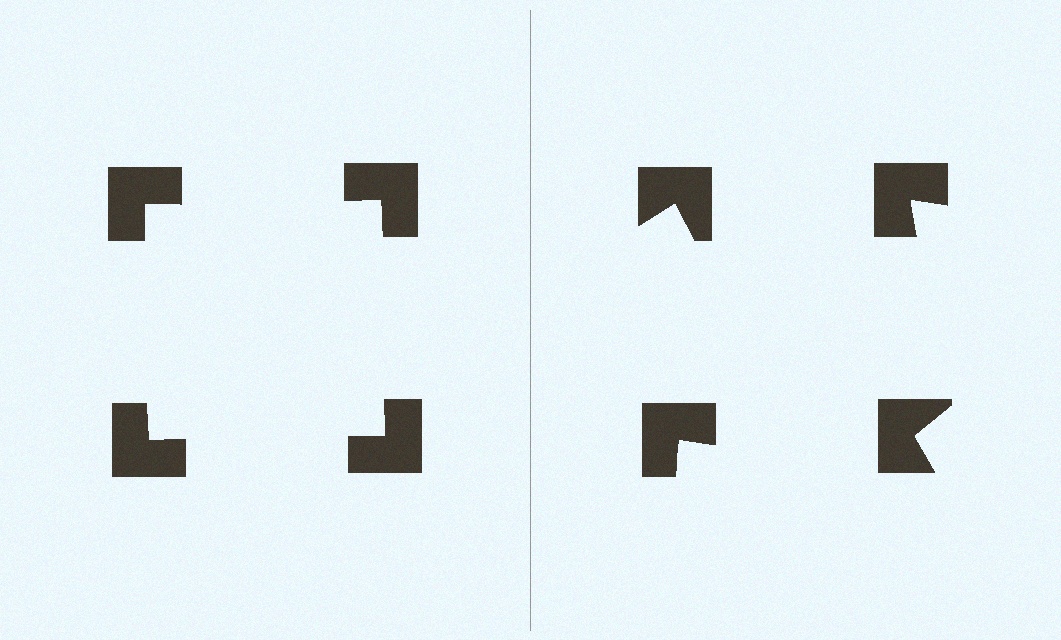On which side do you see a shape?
An illusory square appears on the left side. On the right side the wedge cuts are rotated, so no coherent shape forms.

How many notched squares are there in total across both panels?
8 — 4 on each side.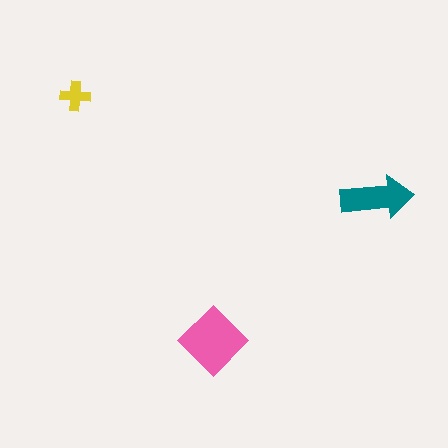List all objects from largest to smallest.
The pink diamond, the teal arrow, the yellow cross.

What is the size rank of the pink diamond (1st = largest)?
1st.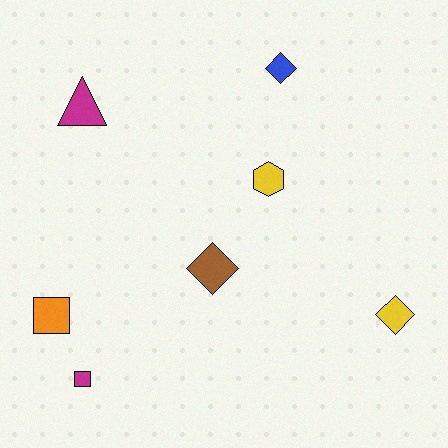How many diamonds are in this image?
There are 3 diamonds.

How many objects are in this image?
There are 7 objects.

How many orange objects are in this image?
There is 1 orange object.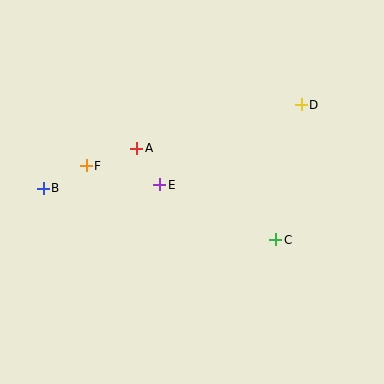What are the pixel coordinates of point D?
Point D is at (301, 105).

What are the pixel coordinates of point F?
Point F is at (86, 166).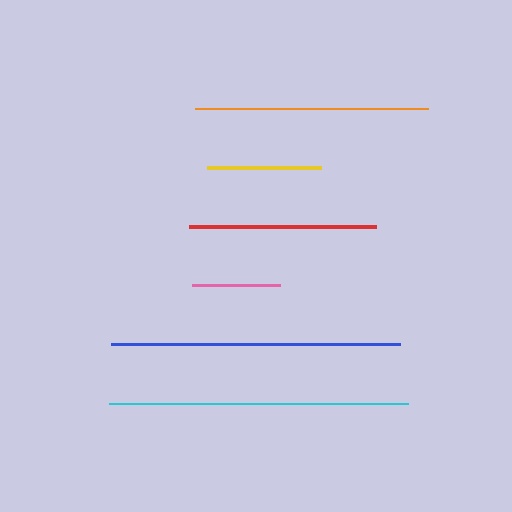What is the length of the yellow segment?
The yellow segment is approximately 114 pixels long.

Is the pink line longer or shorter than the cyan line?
The cyan line is longer than the pink line.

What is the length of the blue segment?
The blue segment is approximately 289 pixels long.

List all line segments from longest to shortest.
From longest to shortest: cyan, blue, orange, red, yellow, pink.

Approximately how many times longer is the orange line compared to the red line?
The orange line is approximately 1.2 times the length of the red line.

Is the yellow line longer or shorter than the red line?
The red line is longer than the yellow line.